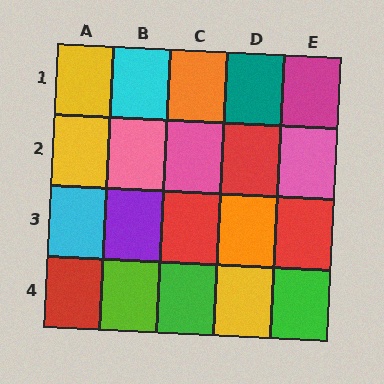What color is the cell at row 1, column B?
Cyan.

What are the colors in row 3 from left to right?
Cyan, purple, red, orange, red.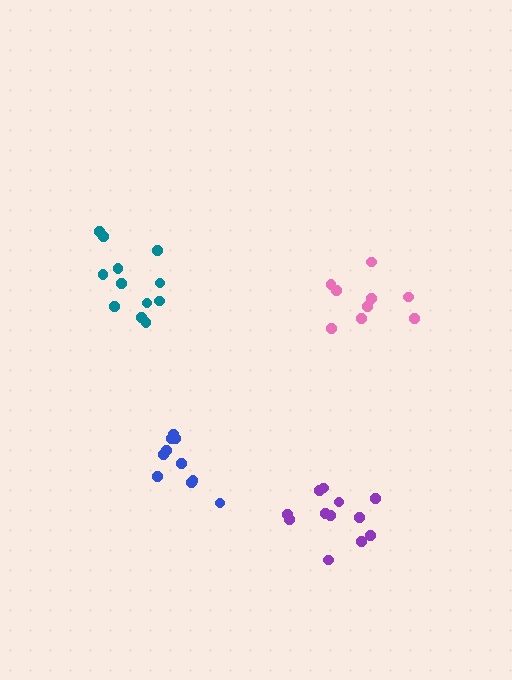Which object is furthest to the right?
The pink cluster is rightmost.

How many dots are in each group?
Group 1: 12 dots, Group 2: 12 dots, Group 3: 10 dots, Group 4: 9 dots (43 total).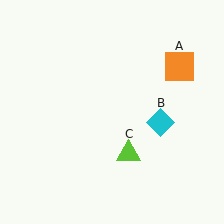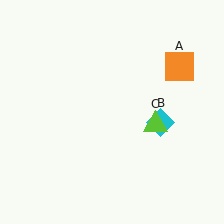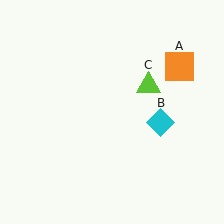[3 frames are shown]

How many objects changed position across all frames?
1 object changed position: lime triangle (object C).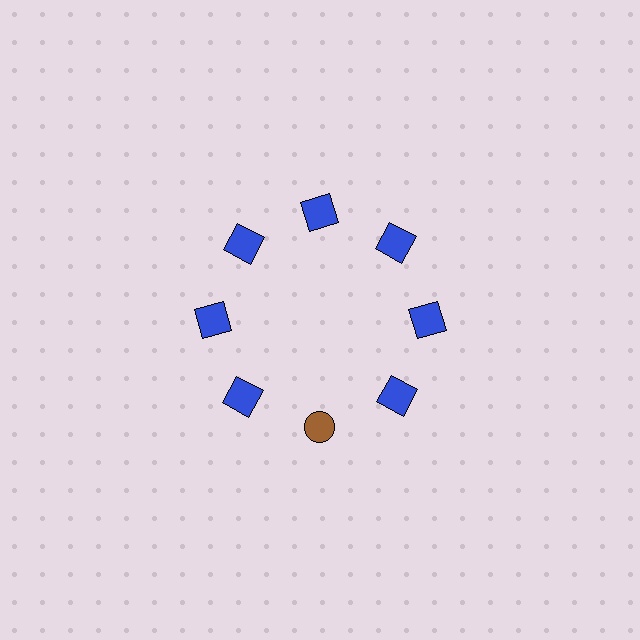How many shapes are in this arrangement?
There are 8 shapes arranged in a ring pattern.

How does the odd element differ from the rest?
It differs in both color (brown instead of blue) and shape (circle instead of square).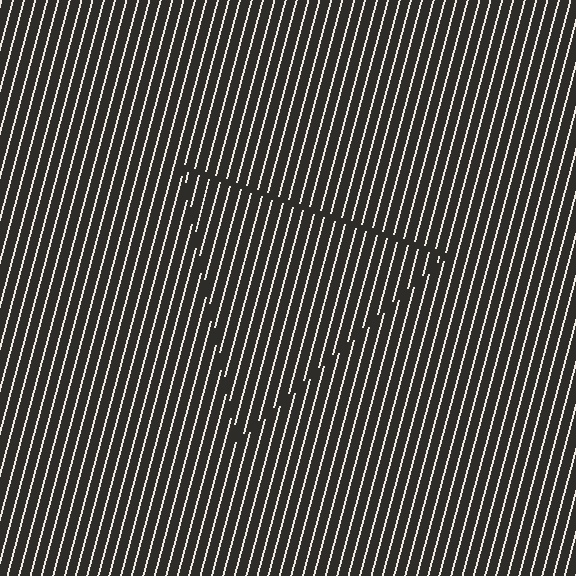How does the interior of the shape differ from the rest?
The interior of the shape contains the same grating, shifted by half a period — the contour is defined by the phase discontinuity where line-ends from the inner and outer gratings abut.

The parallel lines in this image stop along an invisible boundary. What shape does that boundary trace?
An illusory triangle. The interior of the shape contains the same grating, shifted by half a period — the contour is defined by the phase discontinuity where line-ends from the inner and outer gratings abut.